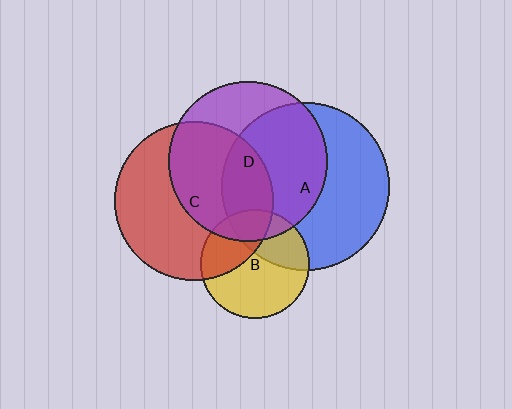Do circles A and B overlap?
Yes.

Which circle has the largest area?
Circle A (blue).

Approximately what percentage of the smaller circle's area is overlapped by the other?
Approximately 35%.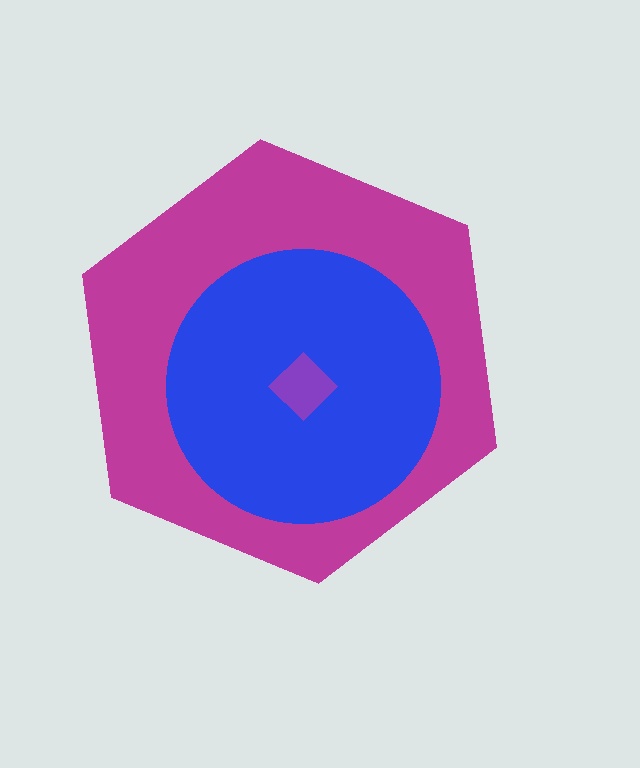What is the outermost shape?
The magenta hexagon.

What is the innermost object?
The purple diamond.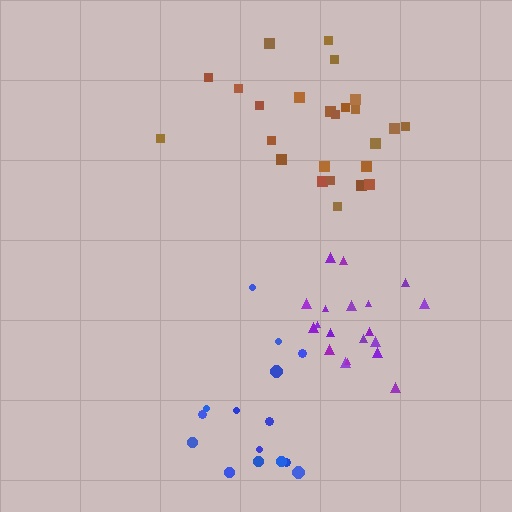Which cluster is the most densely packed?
Purple.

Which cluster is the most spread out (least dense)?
Blue.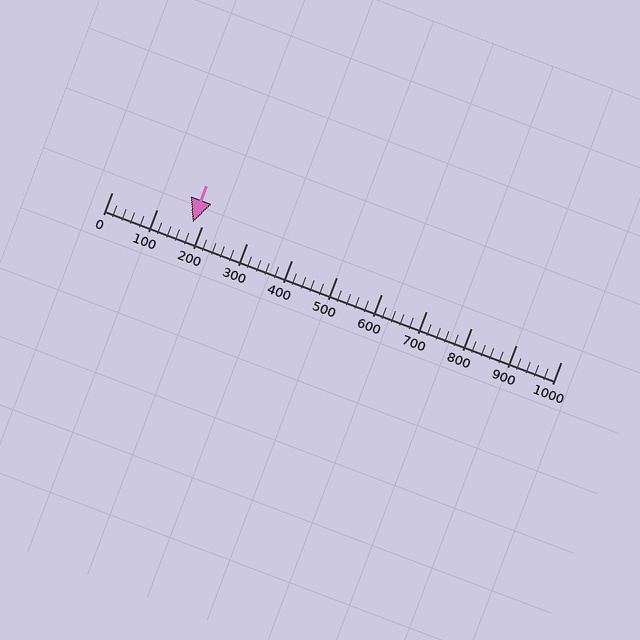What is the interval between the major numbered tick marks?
The major tick marks are spaced 100 units apart.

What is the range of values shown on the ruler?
The ruler shows values from 0 to 1000.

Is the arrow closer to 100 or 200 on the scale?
The arrow is closer to 200.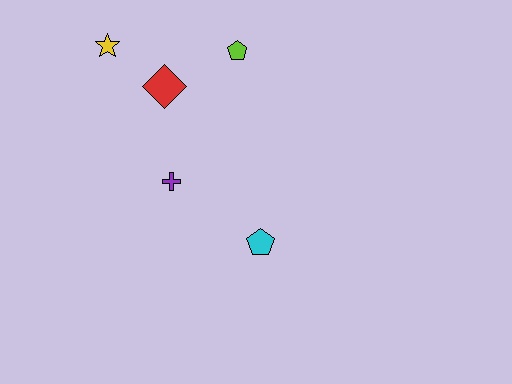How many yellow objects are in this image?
There is 1 yellow object.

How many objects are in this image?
There are 5 objects.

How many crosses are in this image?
There is 1 cross.